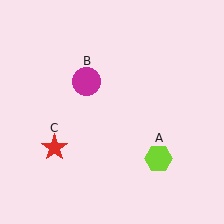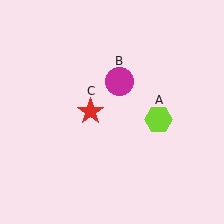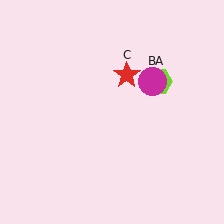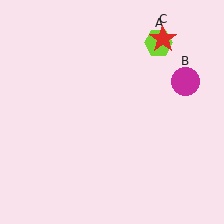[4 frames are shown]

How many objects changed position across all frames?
3 objects changed position: lime hexagon (object A), magenta circle (object B), red star (object C).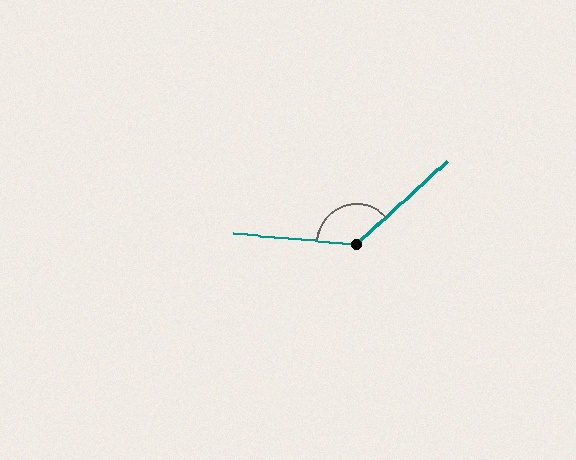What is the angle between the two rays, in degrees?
Approximately 132 degrees.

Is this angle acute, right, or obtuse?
It is obtuse.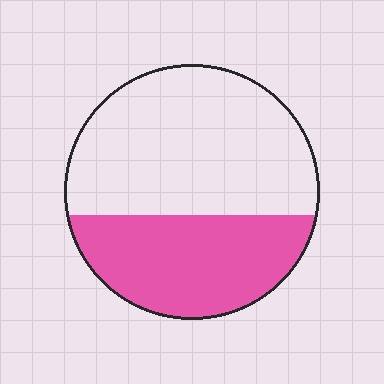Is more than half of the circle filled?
No.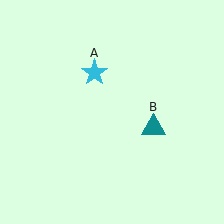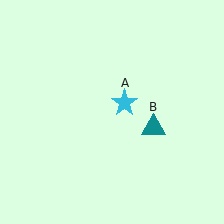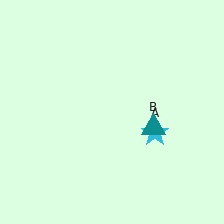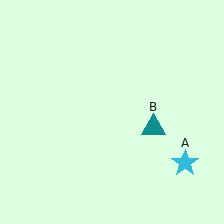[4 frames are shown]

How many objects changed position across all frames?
1 object changed position: cyan star (object A).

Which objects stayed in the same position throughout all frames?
Teal triangle (object B) remained stationary.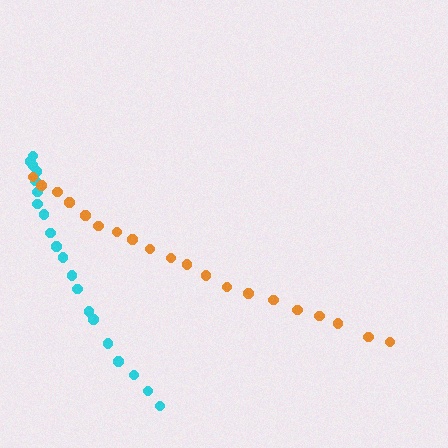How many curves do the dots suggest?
There are 2 distinct paths.